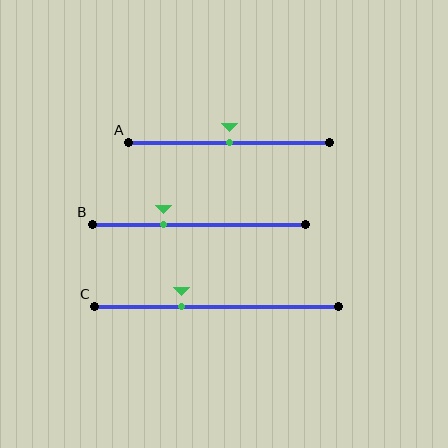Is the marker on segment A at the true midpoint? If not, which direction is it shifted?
Yes, the marker on segment A is at the true midpoint.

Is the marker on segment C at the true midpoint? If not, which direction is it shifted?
No, the marker on segment C is shifted to the left by about 14% of the segment length.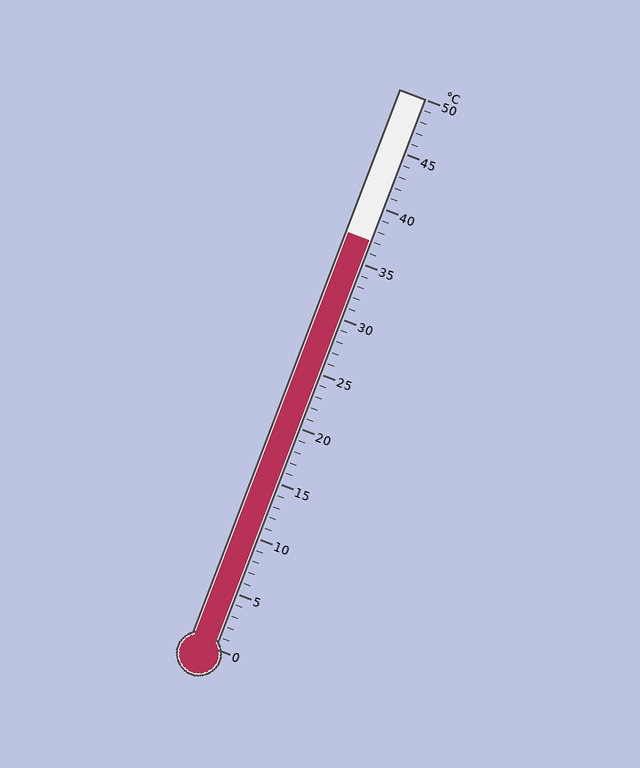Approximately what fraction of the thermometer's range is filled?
The thermometer is filled to approximately 75% of its range.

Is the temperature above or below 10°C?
The temperature is above 10°C.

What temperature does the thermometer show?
The thermometer shows approximately 37°C.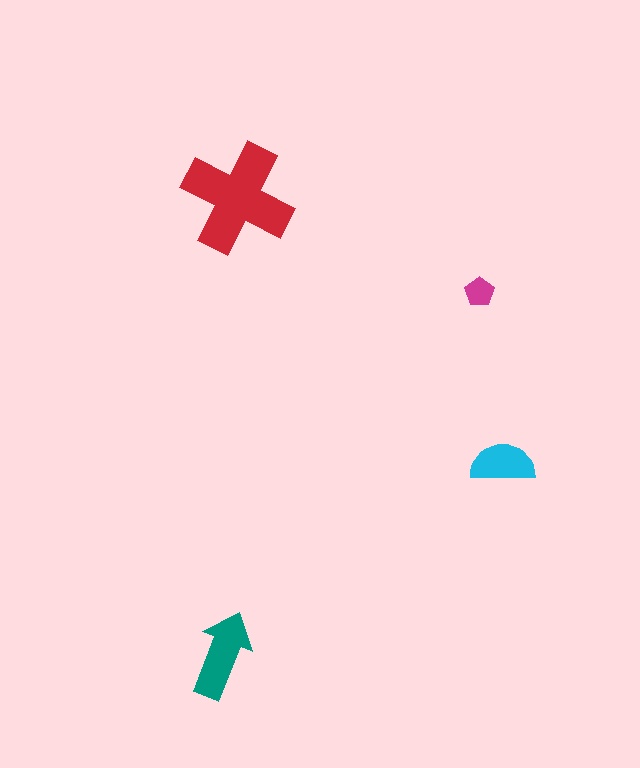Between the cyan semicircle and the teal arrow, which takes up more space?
The teal arrow.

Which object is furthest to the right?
The cyan semicircle is rightmost.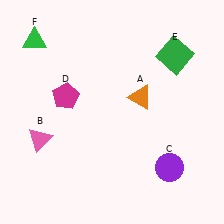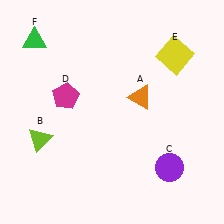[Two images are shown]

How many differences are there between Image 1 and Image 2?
There are 2 differences between the two images.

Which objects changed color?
B changed from pink to lime. E changed from green to yellow.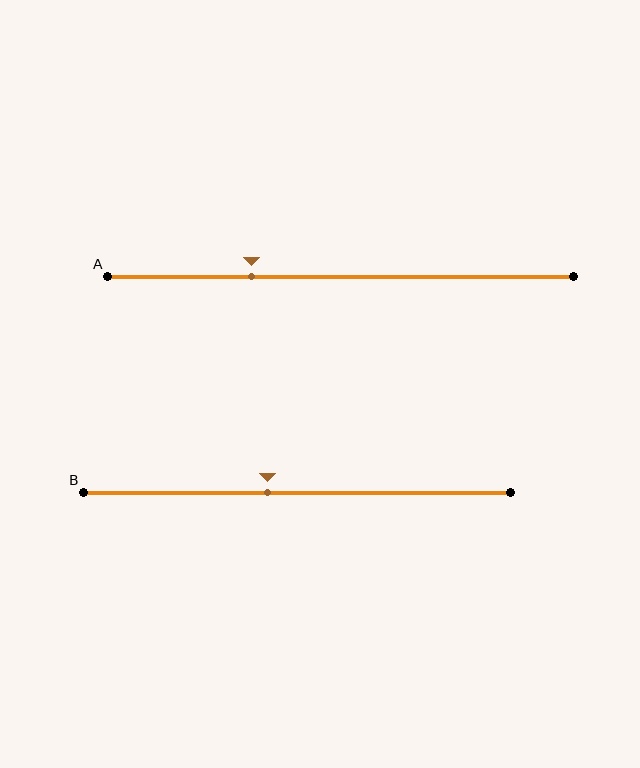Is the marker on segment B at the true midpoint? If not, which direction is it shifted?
No, the marker on segment B is shifted to the left by about 7% of the segment length.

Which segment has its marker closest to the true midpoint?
Segment B has its marker closest to the true midpoint.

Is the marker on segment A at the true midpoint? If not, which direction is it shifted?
No, the marker on segment A is shifted to the left by about 19% of the segment length.